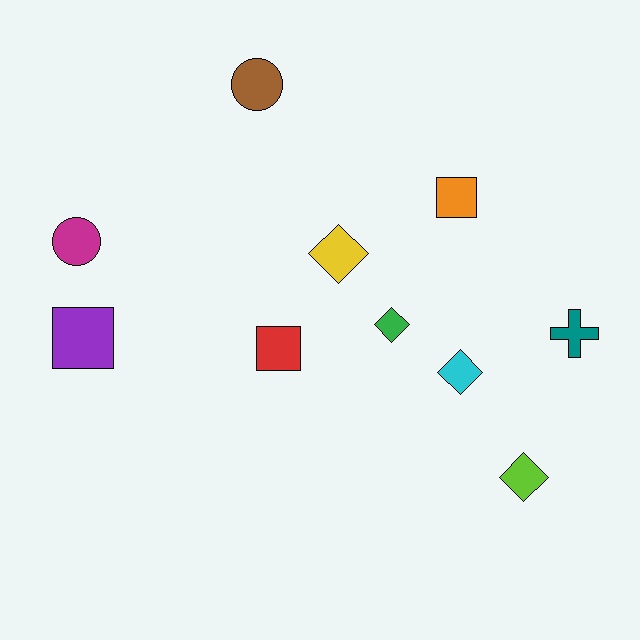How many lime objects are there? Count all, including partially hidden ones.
There is 1 lime object.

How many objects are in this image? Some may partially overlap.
There are 10 objects.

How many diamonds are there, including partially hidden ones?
There are 4 diamonds.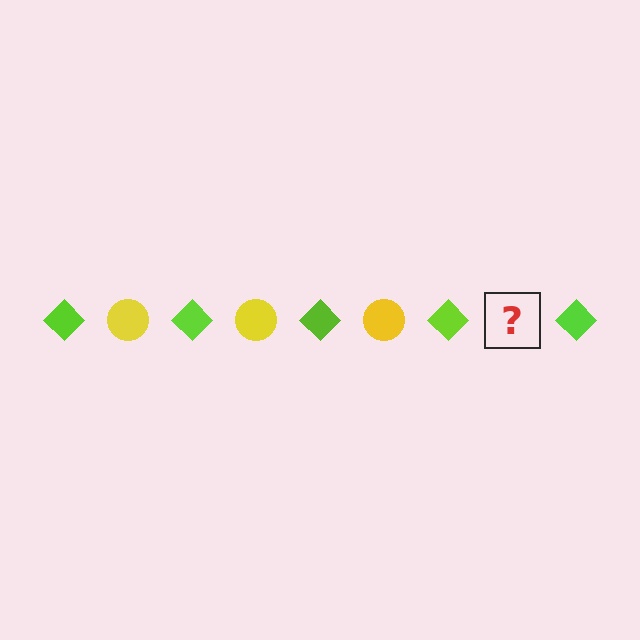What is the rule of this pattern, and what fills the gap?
The rule is that the pattern alternates between lime diamond and yellow circle. The gap should be filled with a yellow circle.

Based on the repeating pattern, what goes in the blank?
The blank should be a yellow circle.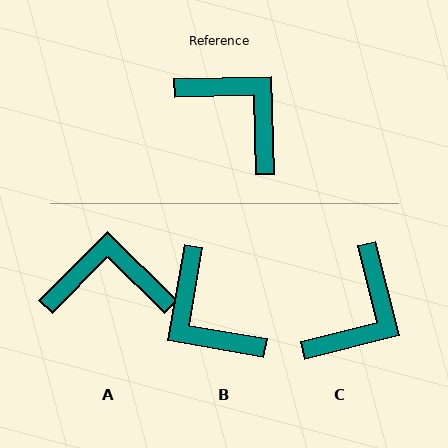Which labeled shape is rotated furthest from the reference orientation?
B, about 169 degrees away.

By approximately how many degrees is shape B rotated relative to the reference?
Approximately 169 degrees counter-clockwise.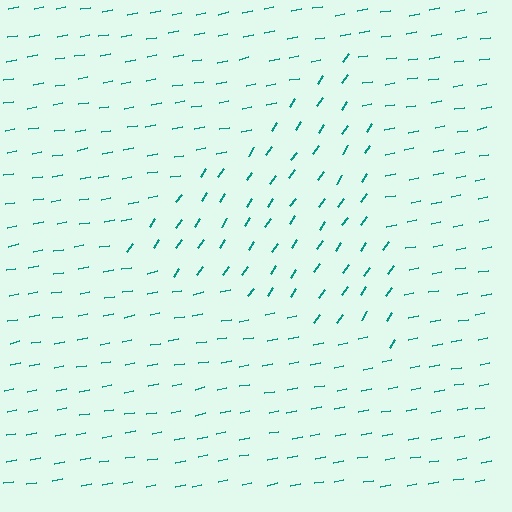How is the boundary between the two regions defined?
The boundary is defined purely by a change in line orientation (approximately 45 degrees difference). All lines are the same color and thickness.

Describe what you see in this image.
The image is filled with small teal line segments. A triangle region in the image has lines oriented differently from the surrounding lines, creating a visible texture boundary.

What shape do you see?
I see a triangle.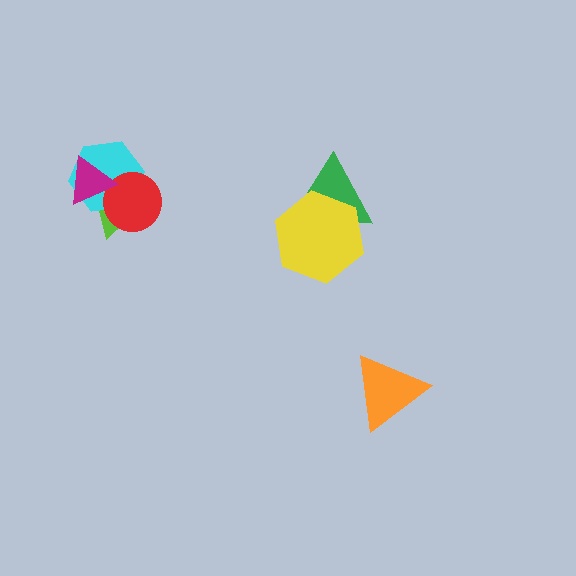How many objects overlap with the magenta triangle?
3 objects overlap with the magenta triangle.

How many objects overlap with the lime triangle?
3 objects overlap with the lime triangle.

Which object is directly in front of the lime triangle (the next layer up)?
The cyan hexagon is directly in front of the lime triangle.